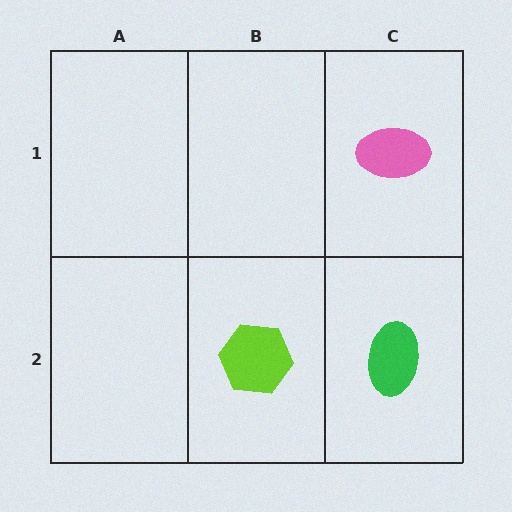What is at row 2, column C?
A green ellipse.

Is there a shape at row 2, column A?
No, that cell is empty.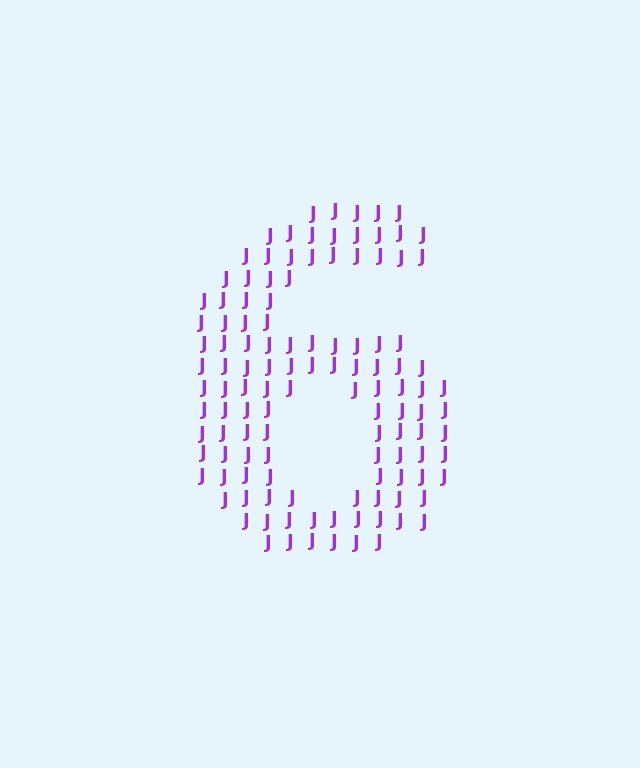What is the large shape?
The large shape is the digit 6.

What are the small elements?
The small elements are letter J's.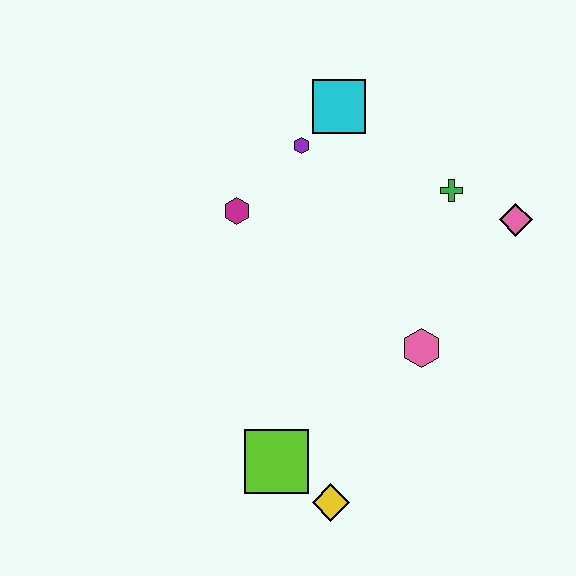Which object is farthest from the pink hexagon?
The cyan square is farthest from the pink hexagon.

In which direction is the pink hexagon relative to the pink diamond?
The pink hexagon is below the pink diamond.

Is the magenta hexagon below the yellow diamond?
No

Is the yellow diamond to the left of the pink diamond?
Yes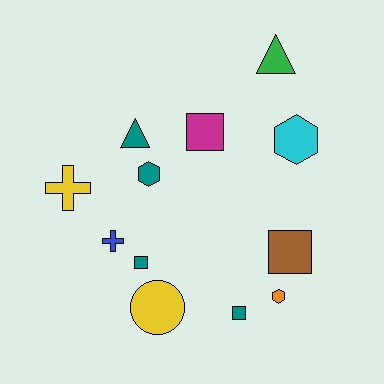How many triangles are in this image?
There are 2 triangles.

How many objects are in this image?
There are 12 objects.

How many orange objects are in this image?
There is 1 orange object.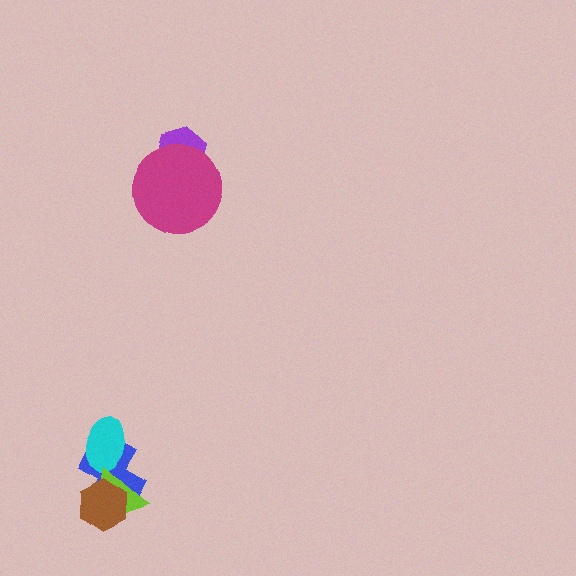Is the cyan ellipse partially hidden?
Yes, it is partially covered by another shape.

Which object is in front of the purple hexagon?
The magenta circle is in front of the purple hexagon.